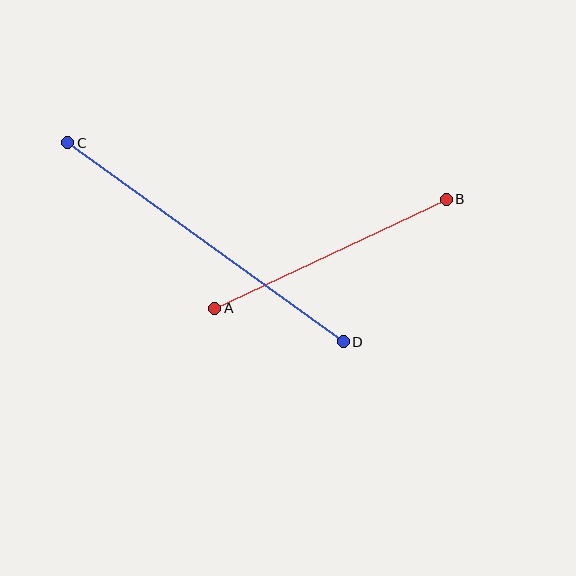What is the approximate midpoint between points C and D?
The midpoint is at approximately (205, 242) pixels.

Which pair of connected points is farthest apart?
Points C and D are farthest apart.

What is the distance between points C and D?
The distance is approximately 340 pixels.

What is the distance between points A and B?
The distance is approximately 256 pixels.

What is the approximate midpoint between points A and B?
The midpoint is at approximately (330, 254) pixels.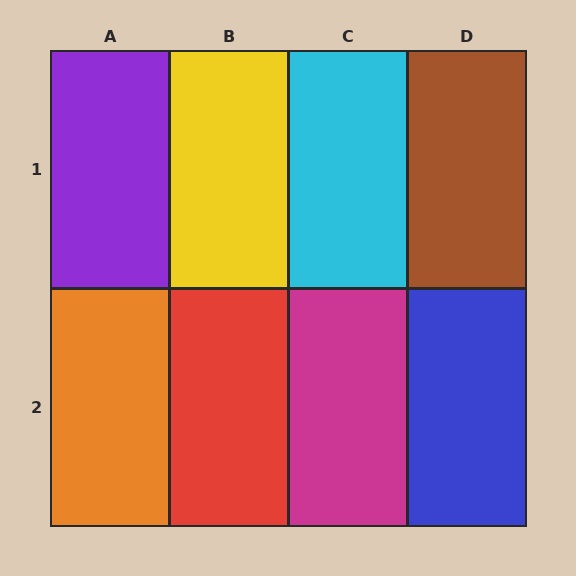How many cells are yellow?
1 cell is yellow.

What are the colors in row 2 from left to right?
Orange, red, magenta, blue.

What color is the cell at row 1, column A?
Purple.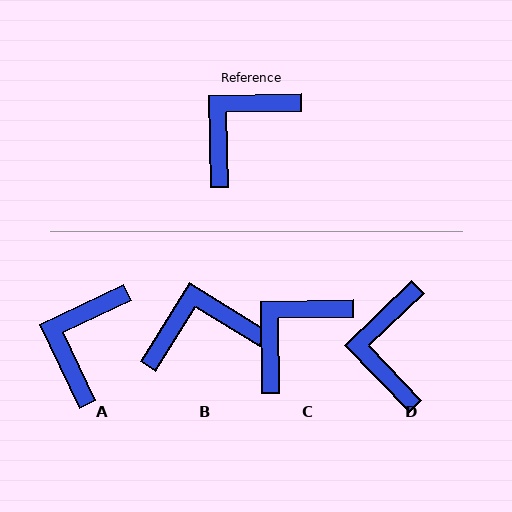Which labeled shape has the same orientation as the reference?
C.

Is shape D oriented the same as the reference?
No, it is off by about 43 degrees.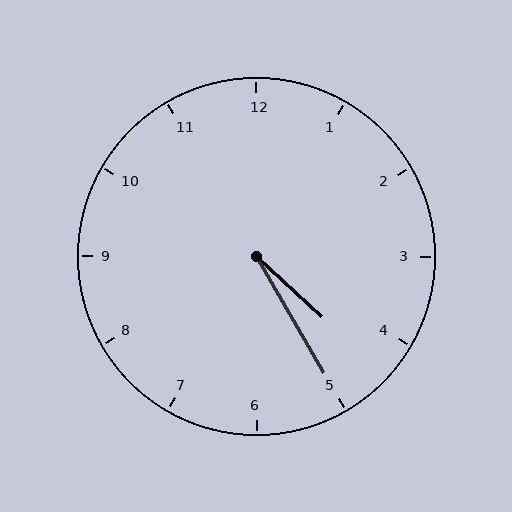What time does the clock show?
4:25.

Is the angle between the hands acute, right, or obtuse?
It is acute.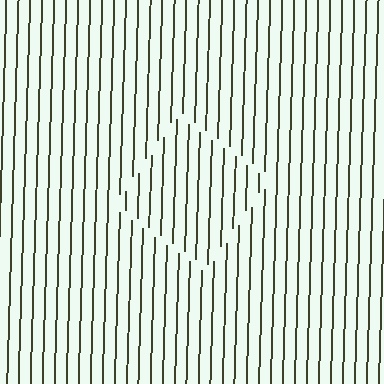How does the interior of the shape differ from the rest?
The interior of the shape contains the same grating, shifted by half a period — the contour is defined by the phase discontinuity where line-ends from the inner and outer gratings abut.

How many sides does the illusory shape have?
4 sides — the line-ends trace a square.